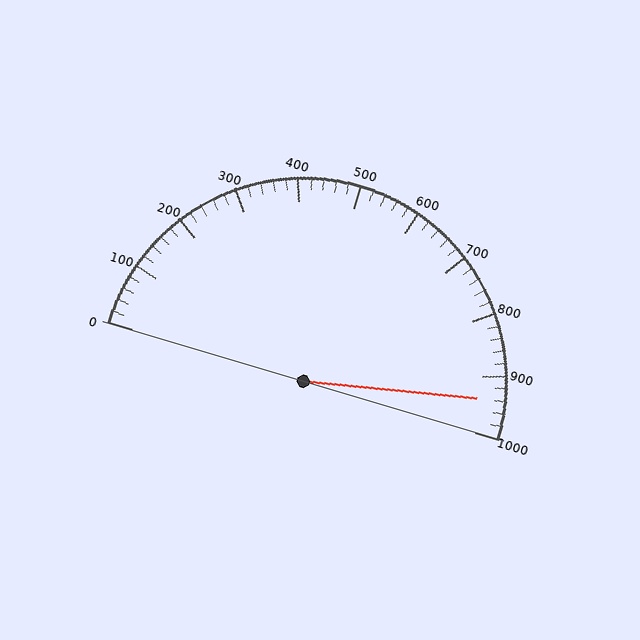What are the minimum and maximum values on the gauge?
The gauge ranges from 0 to 1000.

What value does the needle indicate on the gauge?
The needle indicates approximately 940.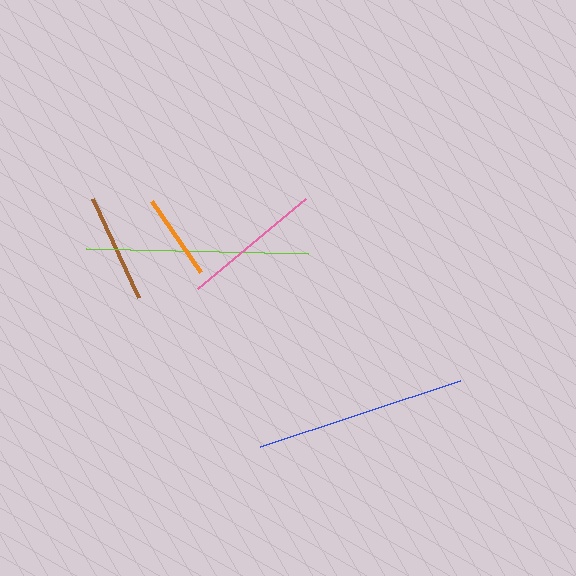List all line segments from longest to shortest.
From longest to shortest: lime, blue, pink, brown, orange.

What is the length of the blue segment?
The blue segment is approximately 210 pixels long.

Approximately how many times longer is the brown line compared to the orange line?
The brown line is approximately 1.3 times the length of the orange line.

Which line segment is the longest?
The lime line is the longest at approximately 222 pixels.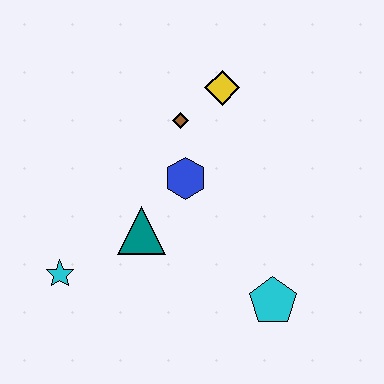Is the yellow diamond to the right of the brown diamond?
Yes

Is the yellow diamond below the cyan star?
No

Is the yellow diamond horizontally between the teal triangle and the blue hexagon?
No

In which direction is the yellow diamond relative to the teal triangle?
The yellow diamond is above the teal triangle.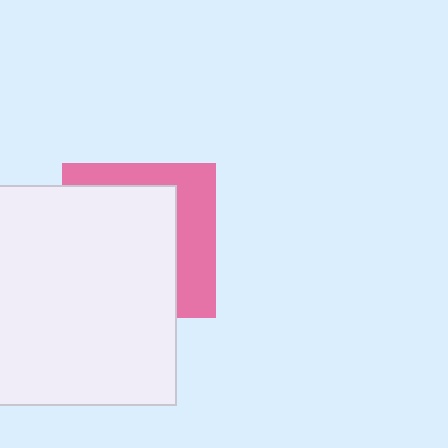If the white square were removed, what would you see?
You would see the complete pink square.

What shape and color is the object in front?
The object in front is a white square.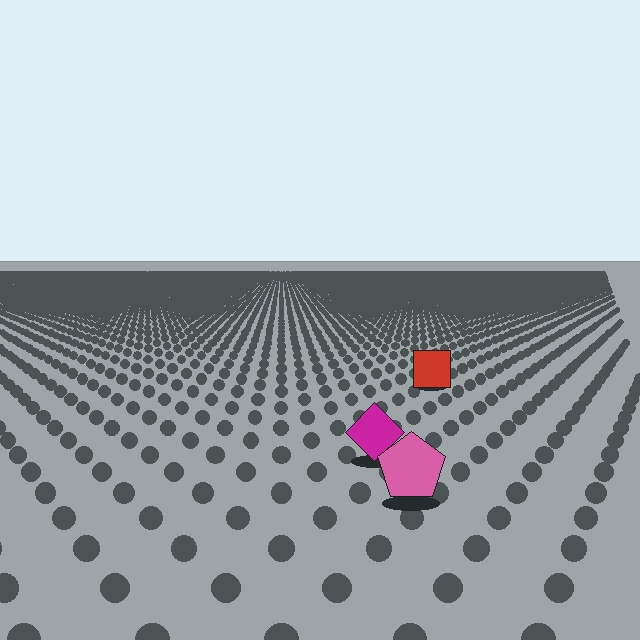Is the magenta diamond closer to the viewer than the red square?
Yes. The magenta diamond is closer — you can tell from the texture gradient: the ground texture is coarser near it.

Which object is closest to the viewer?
The pink pentagon is closest. The texture marks near it are larger and more spread out.